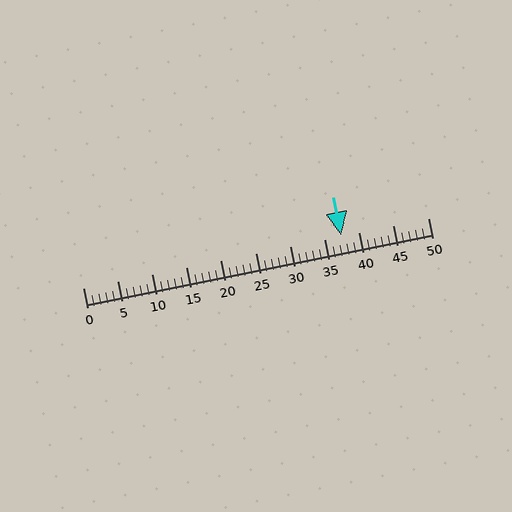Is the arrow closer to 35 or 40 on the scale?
The arrow is closer to 35.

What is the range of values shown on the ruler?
The ruler shows values from 0 to 50.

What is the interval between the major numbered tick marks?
The major tick marks are spaced 5 units apart.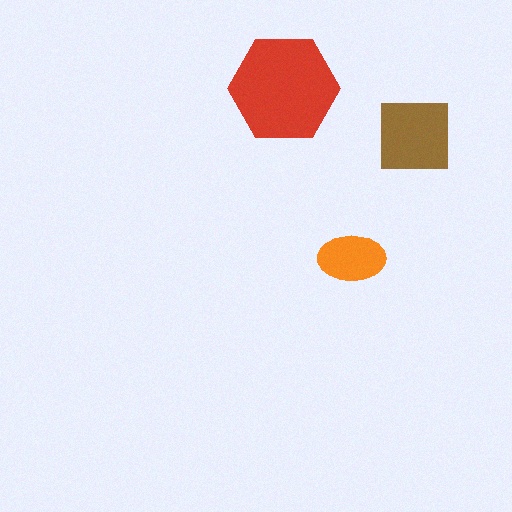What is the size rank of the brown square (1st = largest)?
2nd.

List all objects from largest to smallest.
The red hexagon, the brown square, the orange ellipse.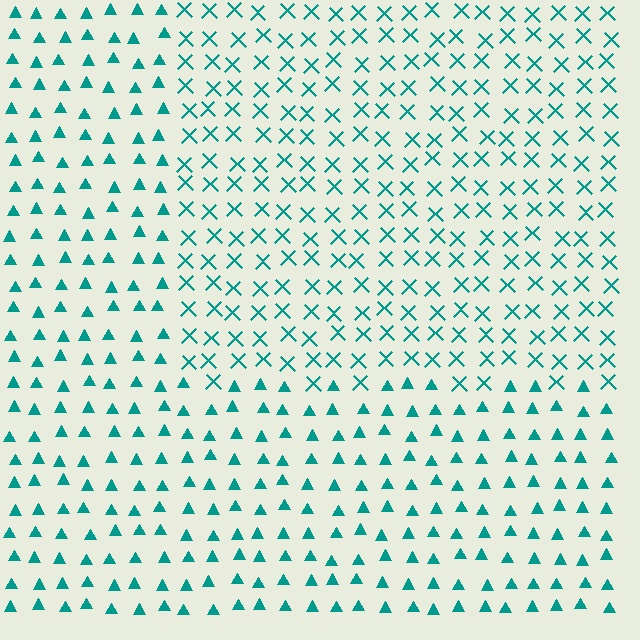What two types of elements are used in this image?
The image uses X marks inside the rectangle region and triangles outside it.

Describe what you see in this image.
The image is filled with small teal elements arranged in a uniform grid. A rectangle-shaped region contains X marks, while the surrounding area contains triangles. The boundary is defined purely by the change in element shape.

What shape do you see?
I see a rectangle.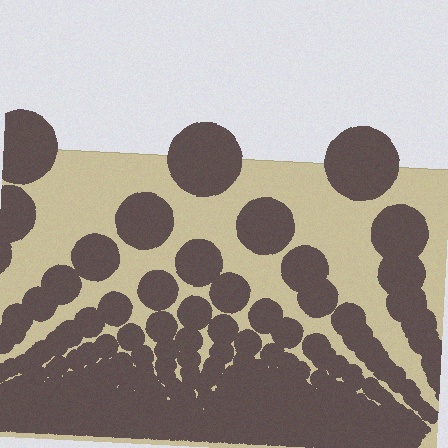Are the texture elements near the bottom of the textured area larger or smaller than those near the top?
Smaller. The gradient is inverted — elements near the bottom are smaller and denser.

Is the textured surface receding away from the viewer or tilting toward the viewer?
The surface appears to tilt toward the viewer. Texture elements get larger and sparser toward the top.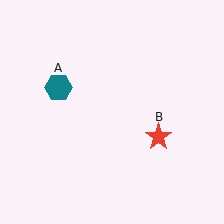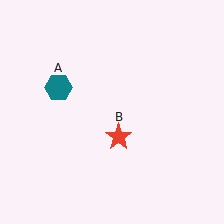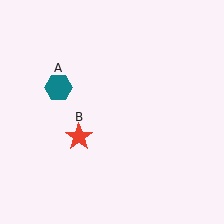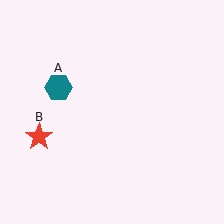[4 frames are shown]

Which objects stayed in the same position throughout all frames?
Teal hexagon (object A) remained stationary.